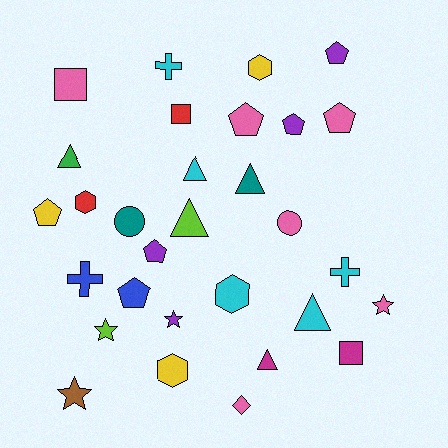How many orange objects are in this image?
There are no orange objects.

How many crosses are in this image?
There are 3 crosses.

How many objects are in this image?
There are 30 objects.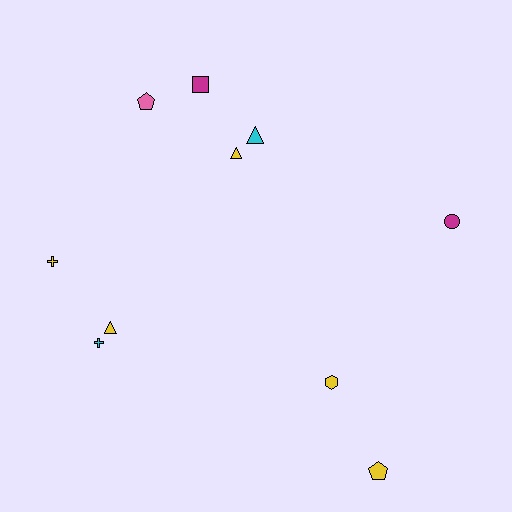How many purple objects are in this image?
There are no purple objects.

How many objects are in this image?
There are 10 objects.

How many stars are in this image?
There are no stars.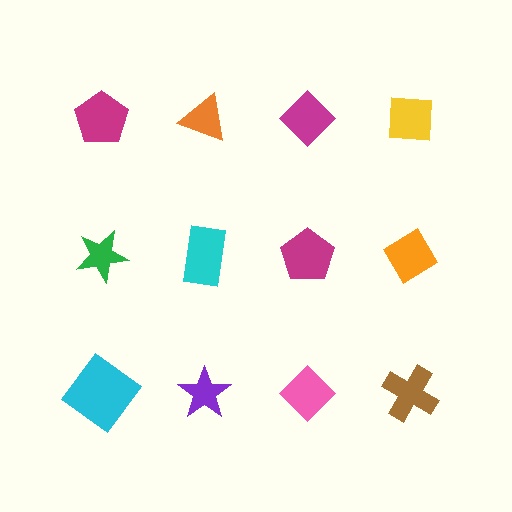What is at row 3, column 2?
A purple star.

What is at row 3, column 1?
A cyan diamond.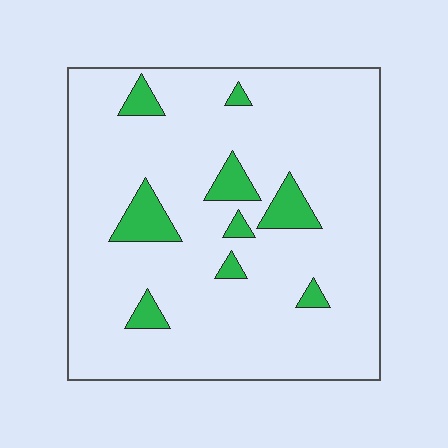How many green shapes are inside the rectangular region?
9.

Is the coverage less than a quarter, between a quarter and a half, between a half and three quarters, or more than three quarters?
Less than a quarter.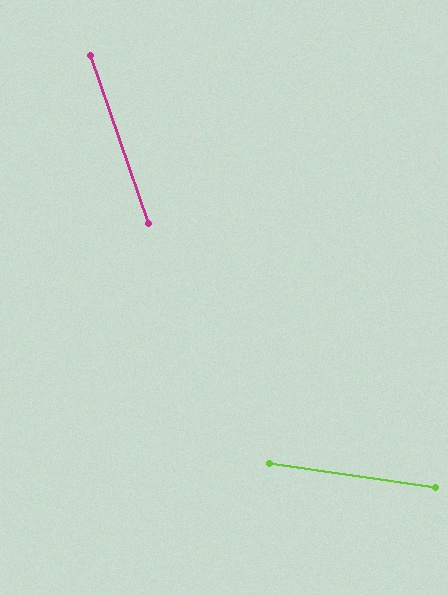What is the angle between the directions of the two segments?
Approximately 63 degrees.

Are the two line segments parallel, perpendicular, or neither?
Neither parallel nor perpendicular — they differ by about 63°.